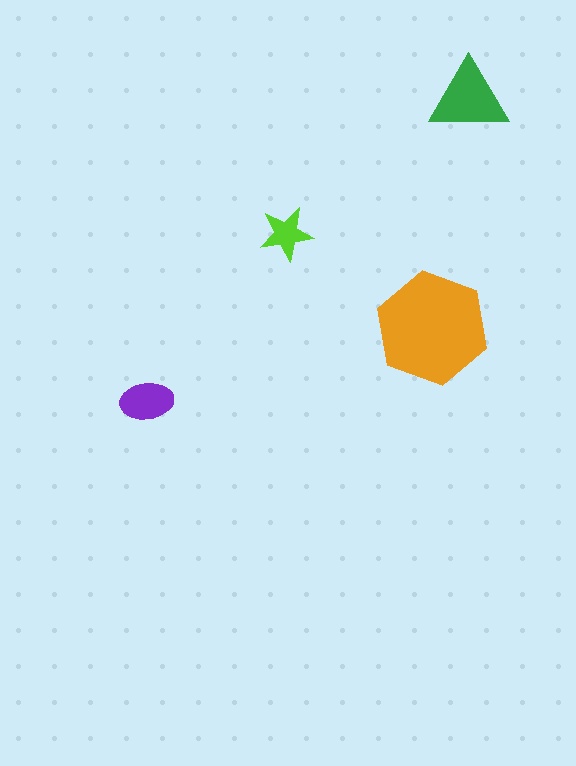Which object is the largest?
The orange hexagon.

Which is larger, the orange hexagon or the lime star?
The orange hexagon.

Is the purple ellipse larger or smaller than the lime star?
Larger.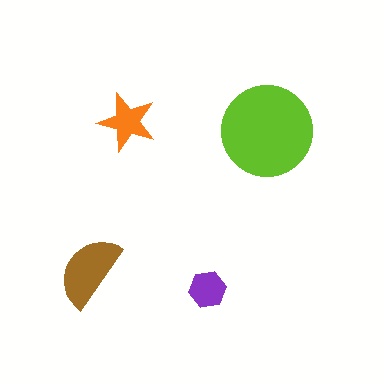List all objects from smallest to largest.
The purple hexagon, the orange star, the brown semicircle, the lime circle.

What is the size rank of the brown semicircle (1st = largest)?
2nd.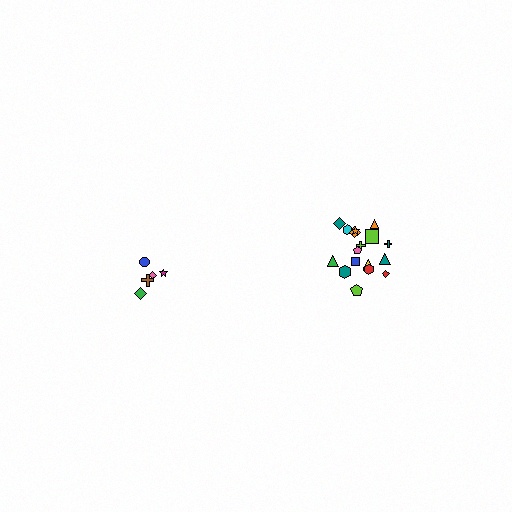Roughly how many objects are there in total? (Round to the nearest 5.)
Roughly 25 objects in total.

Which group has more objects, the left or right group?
The right group.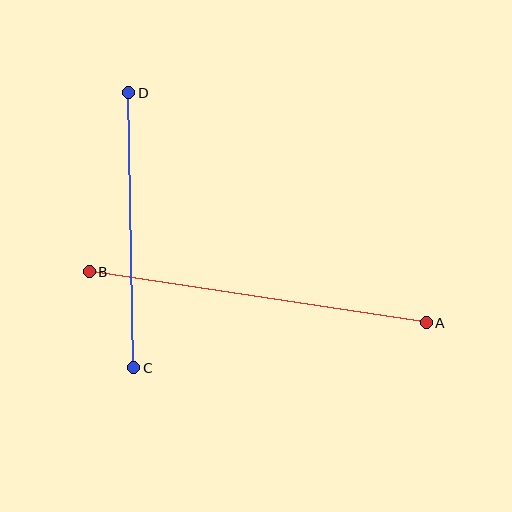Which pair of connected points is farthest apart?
Points A and B are farthest apart.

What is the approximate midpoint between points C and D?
The midpoint is at approximately (131, 230) pixels.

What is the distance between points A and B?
The distance is approximately 341 pixels.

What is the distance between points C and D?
The distance is approximately 275 pixels.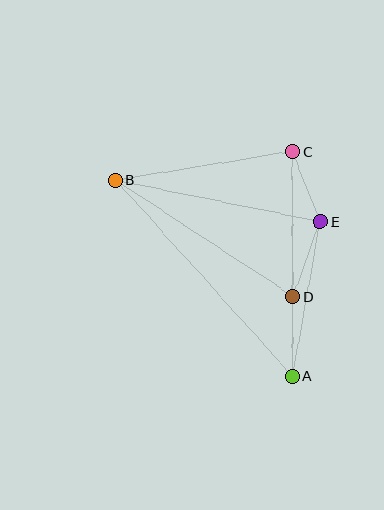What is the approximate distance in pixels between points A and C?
The distance between A and C is approximately 224 pixels.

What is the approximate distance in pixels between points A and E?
The distance between A and E is approximately 157 pixels.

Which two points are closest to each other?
Points C and E are closest to each other.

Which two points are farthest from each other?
Points A and B are farthest from each other.